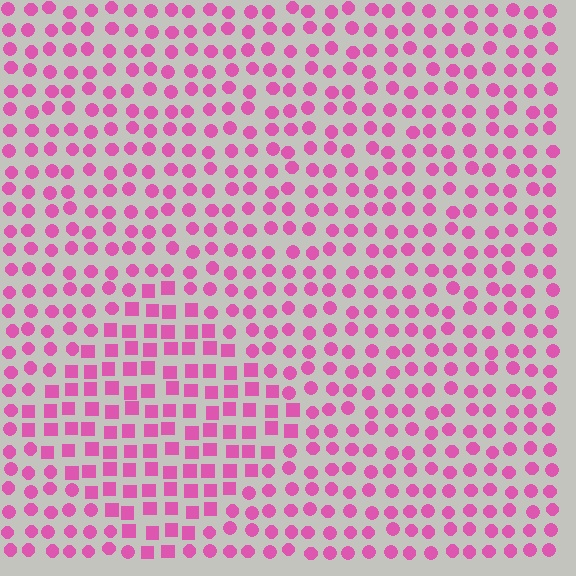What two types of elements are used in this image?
The image uses squares inside the diamond region and circles outside it.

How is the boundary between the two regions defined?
The boundary is defined by a change in element shape: squares inside vs. circles outside. All elements share the same color and spacing.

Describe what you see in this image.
The image is filled with small pink elements arranged in a uniform grid. A diamond-shaped region contains squares, while the surrounding area contains circles. The boundary is defined purely by the change in element shape.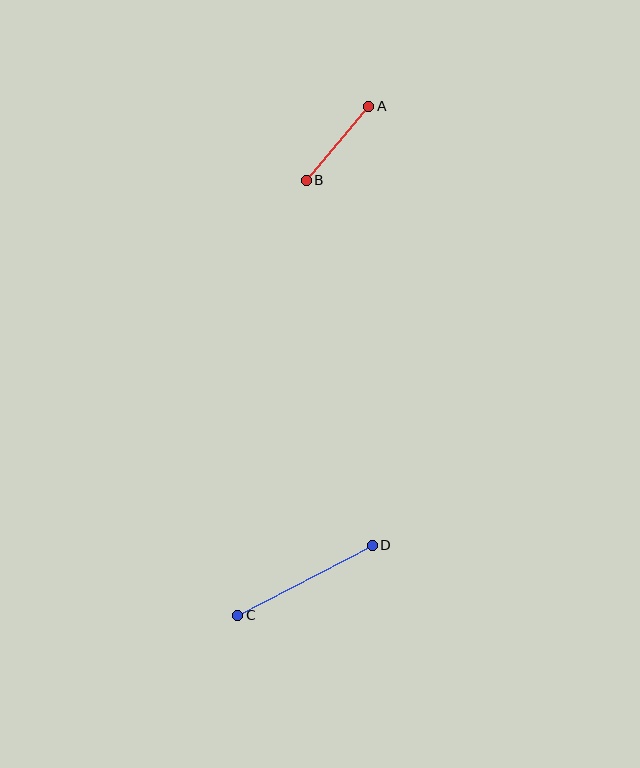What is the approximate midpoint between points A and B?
The midpoint is at approximately (337, 143) pixels.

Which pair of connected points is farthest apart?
Points C and D are farthest apart.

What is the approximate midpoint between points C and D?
The midpoint is at approximately (305, 580) pixels.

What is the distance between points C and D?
The distance is approximately 151 pixels.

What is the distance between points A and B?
The distance is approximately 97 pixels.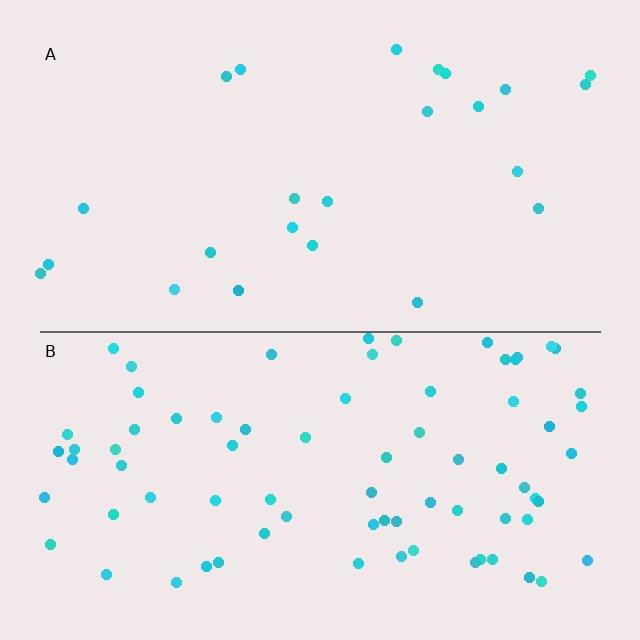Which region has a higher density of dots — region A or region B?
B (the bottom).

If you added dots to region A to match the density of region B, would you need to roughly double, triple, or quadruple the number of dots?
Approximately triple.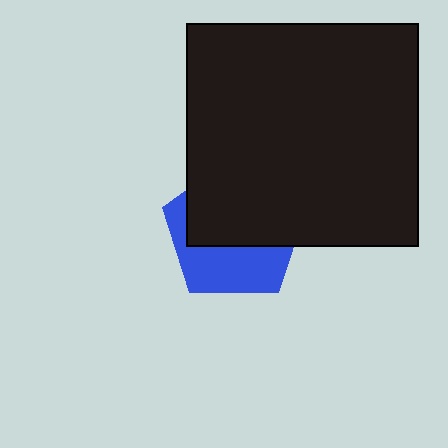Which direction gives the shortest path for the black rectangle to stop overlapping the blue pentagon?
Moving up gives the shortest separation.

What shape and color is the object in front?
The object in front is a black rectangle.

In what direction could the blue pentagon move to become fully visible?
The blue pentagon could move down. That would shift it out from behind the black rectangle entirely.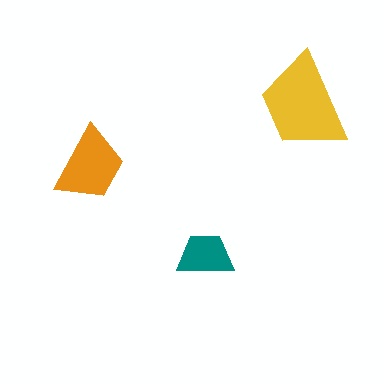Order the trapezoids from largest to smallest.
the yellow one, the orange one, the teal one.